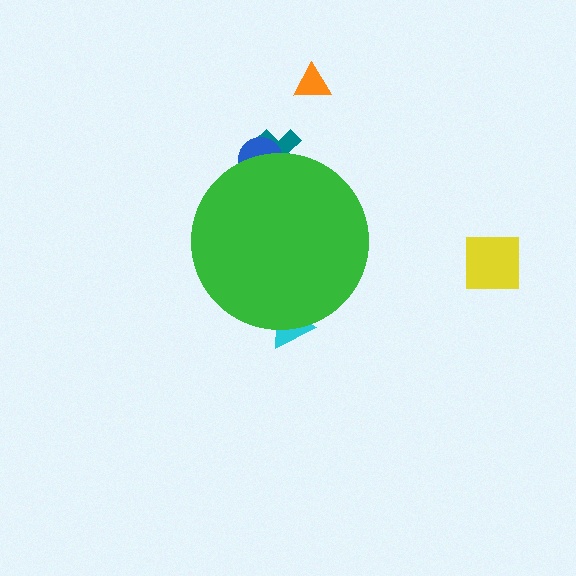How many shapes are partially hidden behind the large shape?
3 shapes are partially hidden.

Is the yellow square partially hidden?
No, the yellow square is fully visible.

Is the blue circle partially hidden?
Yes, the blue circle is partially hidden behind the green circle.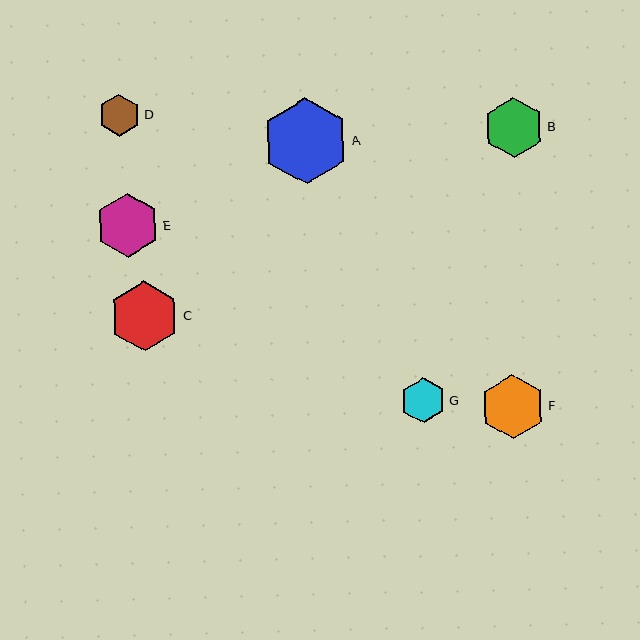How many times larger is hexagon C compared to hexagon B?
Hexagon C is approximately 1.2 times the size of hexagon B.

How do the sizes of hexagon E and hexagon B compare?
Hexagon E and hexagon B are approximately the same size.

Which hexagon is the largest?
Hexagon A is the largest with a size of approximately 86 pixels.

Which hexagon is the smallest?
Hexagon D is the smallest with a size of approximately 42 pixels.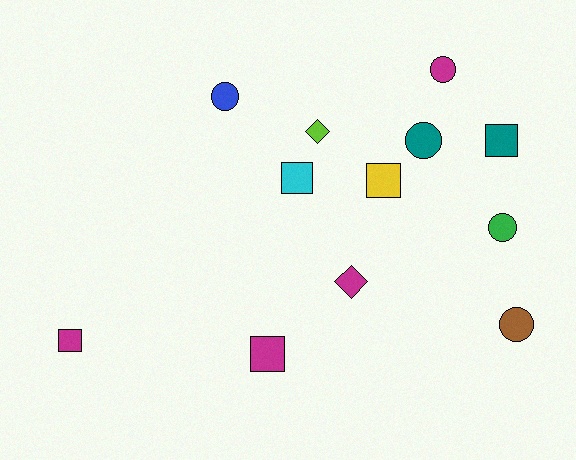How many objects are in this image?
There are 12 objects.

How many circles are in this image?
There are 5 circles.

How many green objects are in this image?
There is 1 green object.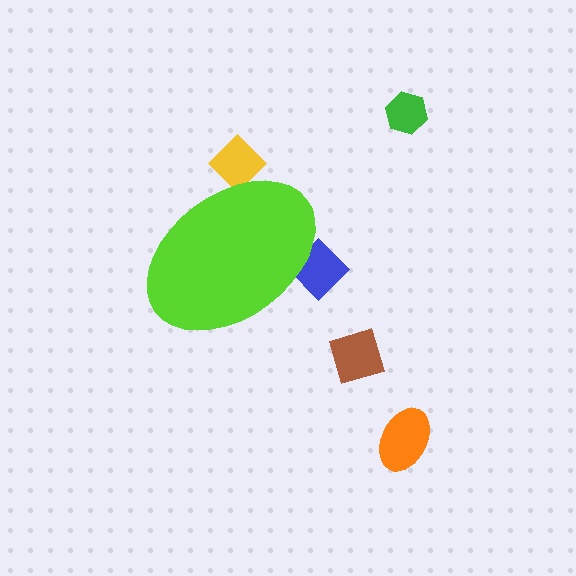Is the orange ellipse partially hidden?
No, the orange ellipse is fully visible.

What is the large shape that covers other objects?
A lime ellipse.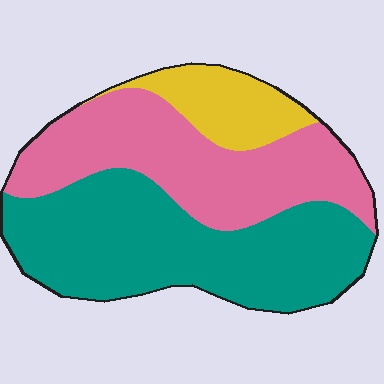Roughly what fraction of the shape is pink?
Pink covers 38% of the shape.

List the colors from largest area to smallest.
From largest to smallest: teal, pink, yellow.